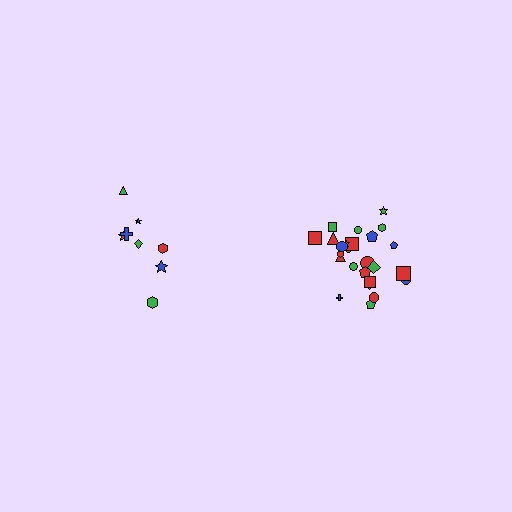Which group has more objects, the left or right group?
The right group.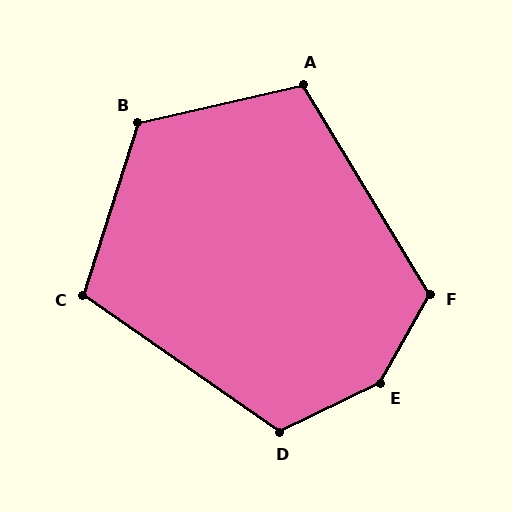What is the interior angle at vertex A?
Approximately 108 degrees (obtuse).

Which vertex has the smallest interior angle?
C, at approximately 107 degrees.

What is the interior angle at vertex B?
Approximately 121 degrees (obtuse).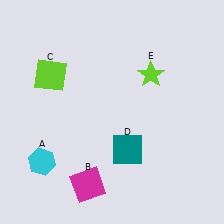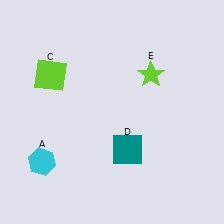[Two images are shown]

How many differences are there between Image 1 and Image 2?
There is 1 difference between the two images.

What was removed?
The magenta square (B) was removed in Image 2.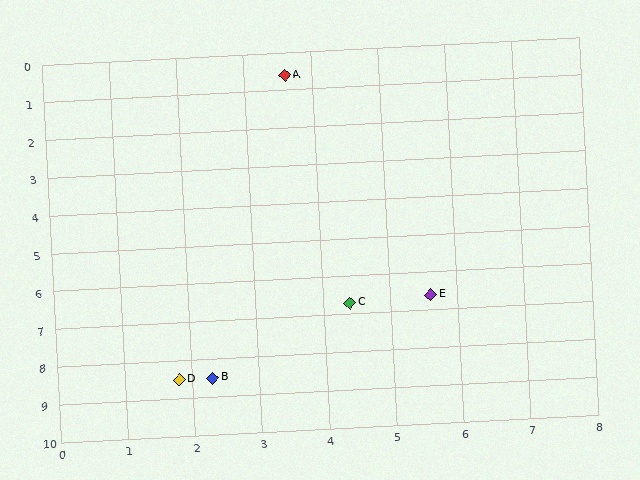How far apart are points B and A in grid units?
Points B and A are about 8.0 grid units apart.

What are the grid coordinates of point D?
Point D is at approximately (1.8, 8.5).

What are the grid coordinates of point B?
Point B is at approximately (2.3, 8.5).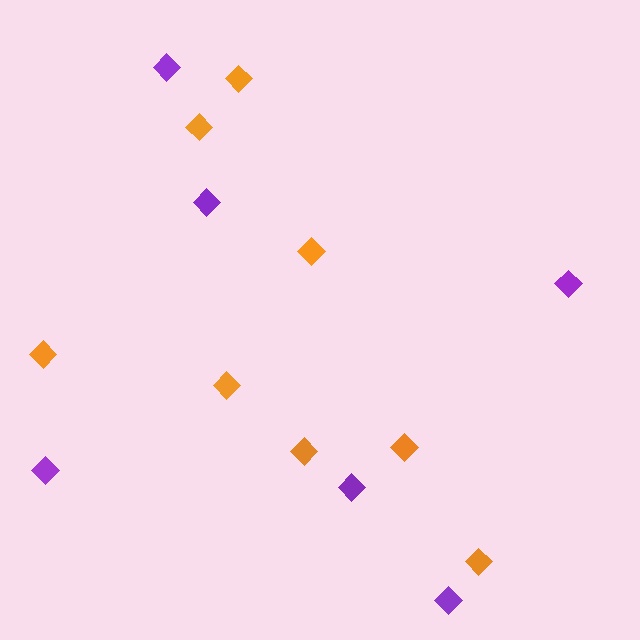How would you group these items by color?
There are 2 groups: one group of purple diamonds (6) and one group of orange diamonds (8).